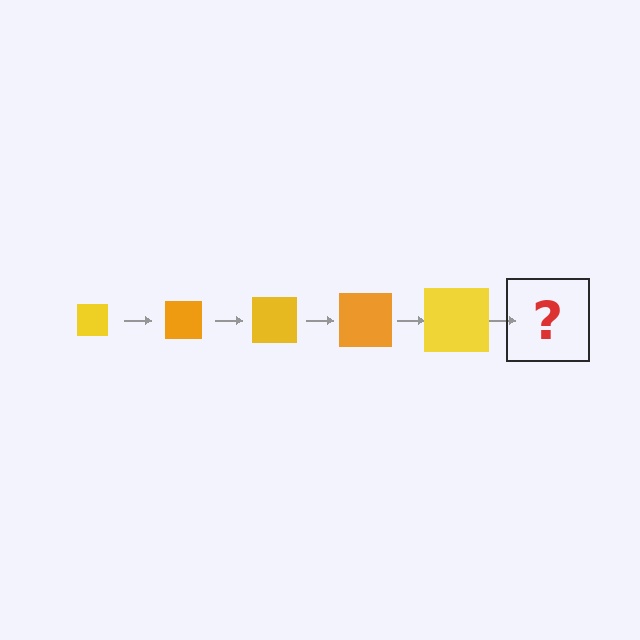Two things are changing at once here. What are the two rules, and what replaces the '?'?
The two rules are that the square grows larger each step and the color cycles through yellow and orange. The '?' should be an orange square, larger than the previous one.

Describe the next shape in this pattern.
It should be an orange square, larger than the previous one.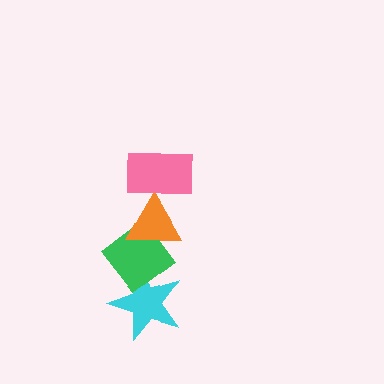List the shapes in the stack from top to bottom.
From top to bottom: the pink rectangle, the orange triangle, the green diamond, the cyan star.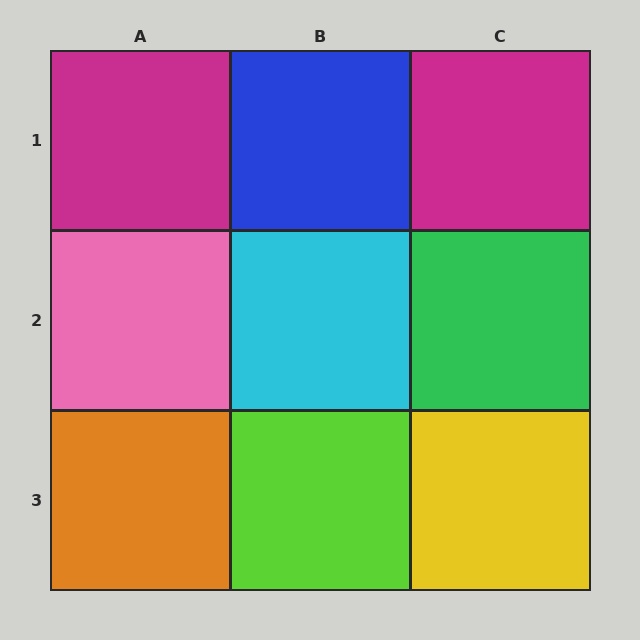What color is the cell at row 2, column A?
Pink.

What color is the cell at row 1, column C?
Magenta.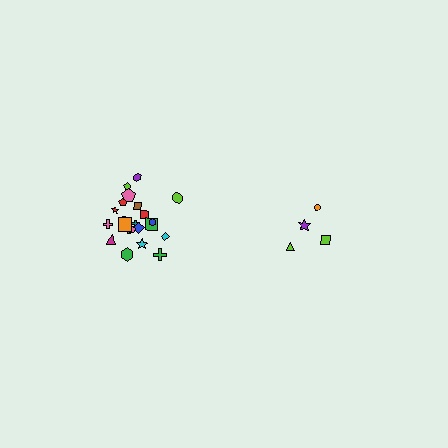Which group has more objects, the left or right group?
The left group.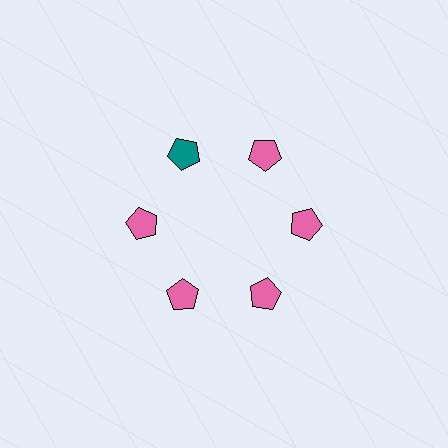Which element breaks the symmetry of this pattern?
The teal pentagon at roughly the 11 o'clock position breaks the symmetry. All other shapes are pink pentagons.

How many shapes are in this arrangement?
There are 6 shapes arranged in a ring pattern.